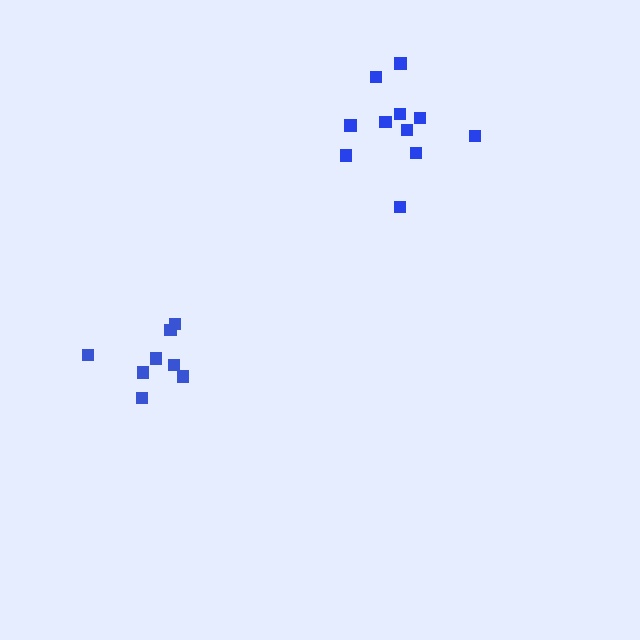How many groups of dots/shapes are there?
There are 2 groups.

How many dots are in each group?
Group 1: 12 dots, Group 2: 8 dots (20 total).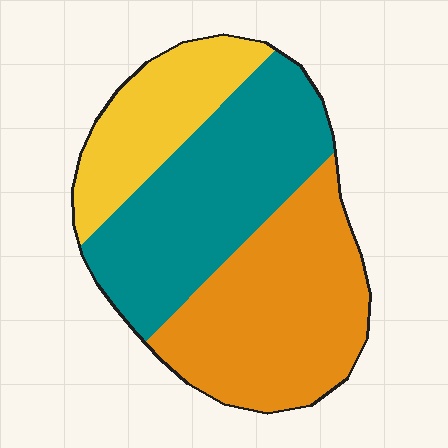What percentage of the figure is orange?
Orange covers roughly 40% of the figure.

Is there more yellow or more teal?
Teal.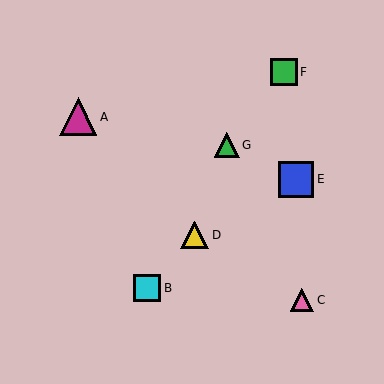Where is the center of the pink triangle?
The center of the pink triangle is at (302, 300).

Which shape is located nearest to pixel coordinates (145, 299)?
The cyan square (labeled B) at (147, 288) is nearest to that location.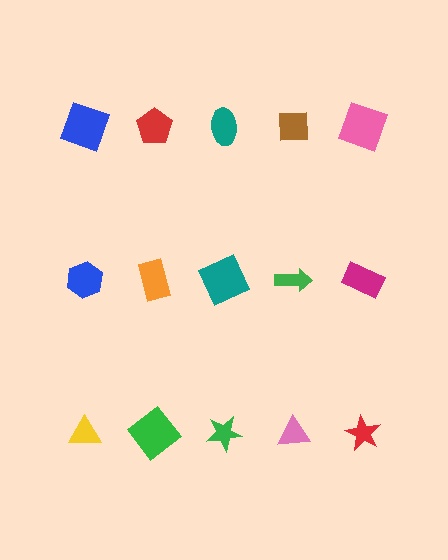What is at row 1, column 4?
A brown square.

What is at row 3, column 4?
A pink triangle.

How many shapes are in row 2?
5 shapes.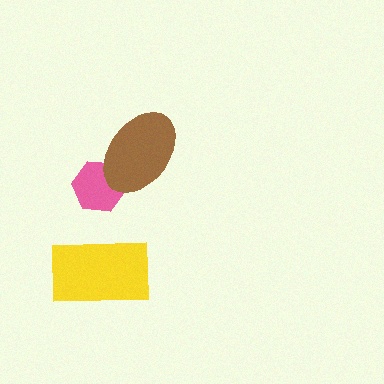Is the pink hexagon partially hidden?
Yes, it is partially covered by another shape.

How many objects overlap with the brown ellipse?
1 object overlaps with the brown ellipse.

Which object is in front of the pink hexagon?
The brown ellipse is in front of the pink hexagon.